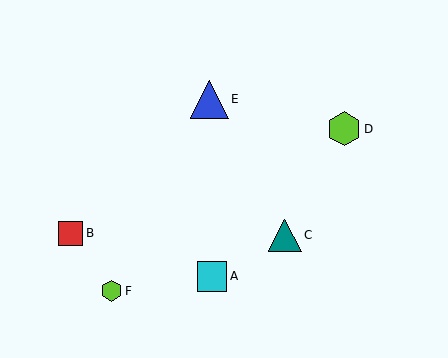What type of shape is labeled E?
Shape E is a blue triangle.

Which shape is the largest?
The blue triangle (labeled E) is the largest.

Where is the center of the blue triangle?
The center of the blue triangle is at (209, 99).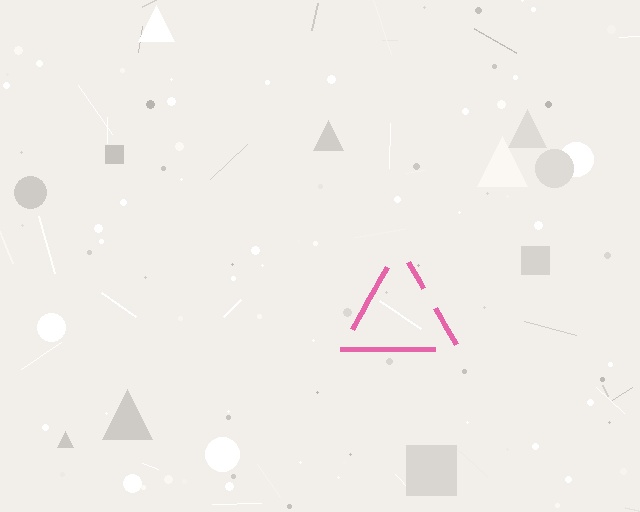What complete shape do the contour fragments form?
The contour fragments form a triangle.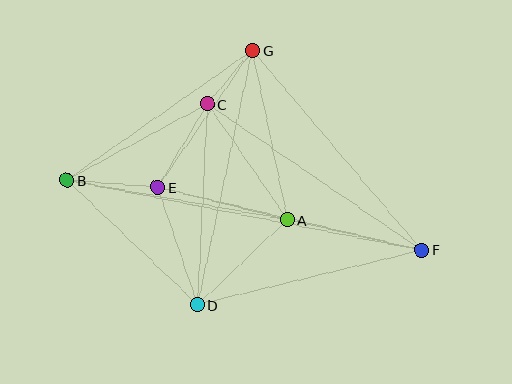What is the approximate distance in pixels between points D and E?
The distance between D and E is approximately 124 pixels.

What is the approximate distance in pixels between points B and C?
The distance between B and C is approximately 159 pixels.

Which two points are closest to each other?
Points C and G are closest to each other.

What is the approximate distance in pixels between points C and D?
The distance between C and D is approximately 201 pixels.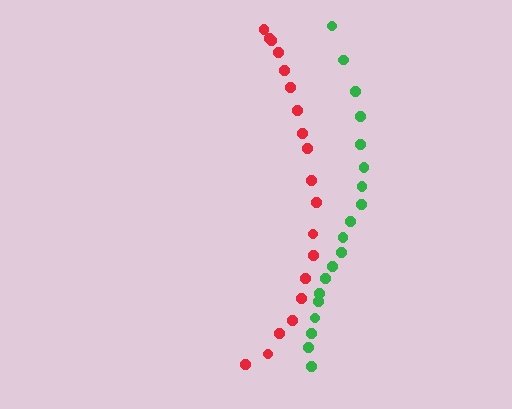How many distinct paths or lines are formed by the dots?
There are 2 distinct paths.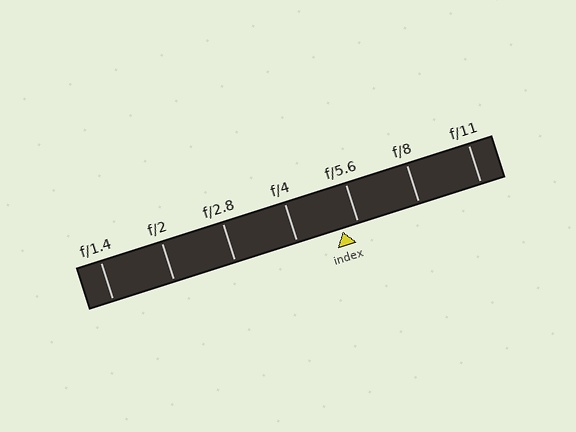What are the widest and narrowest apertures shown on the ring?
The widest aperture shown is f/1.4 and the narrowest is f/11.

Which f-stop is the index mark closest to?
The index mark is closest to f/5.6.